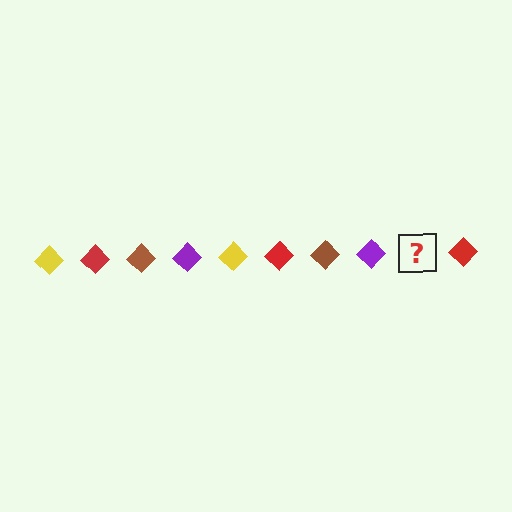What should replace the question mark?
The question mark should be replaced with a yellow diamond.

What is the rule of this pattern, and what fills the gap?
The rule is that the pattern cycles through yellow, red, brown, purple diamonds. The gap should be filled with a yellow diamond.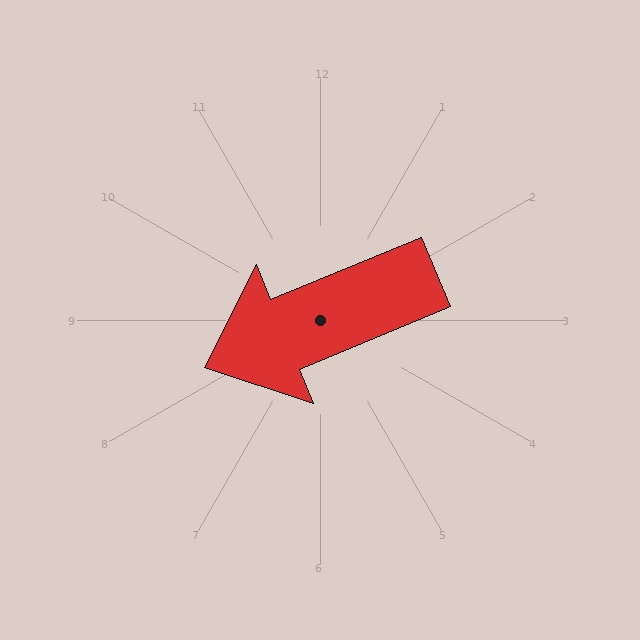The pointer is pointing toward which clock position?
Roughly 8 o'clock.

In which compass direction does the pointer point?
West.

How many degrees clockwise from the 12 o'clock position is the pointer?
Approximately 248 degrees.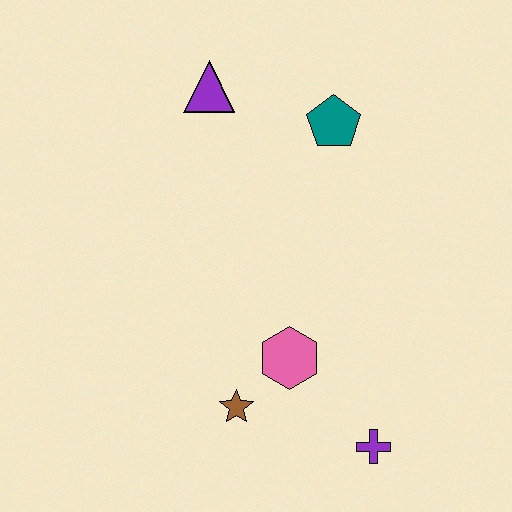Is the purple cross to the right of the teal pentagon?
Yes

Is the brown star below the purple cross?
No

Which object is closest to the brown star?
The pink hexagon is closest to the brown star.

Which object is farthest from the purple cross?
The purple triangle is farthest from the purple cross.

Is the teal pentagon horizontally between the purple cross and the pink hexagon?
Yes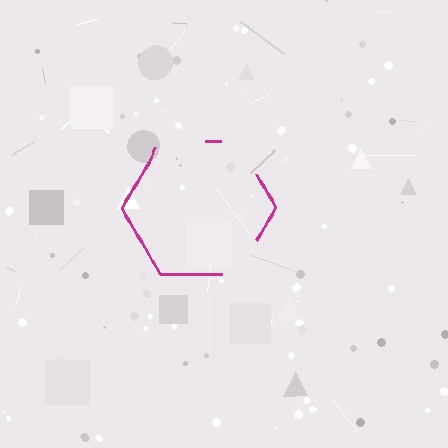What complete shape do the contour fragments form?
The contour fragments form a hexagon.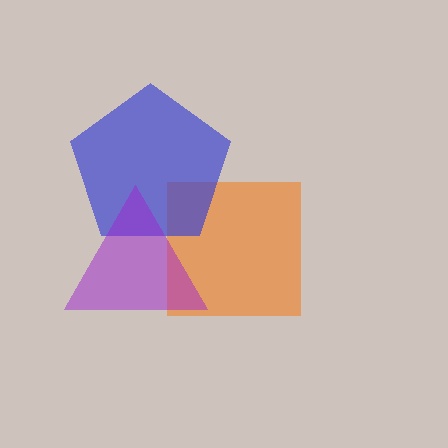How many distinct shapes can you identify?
There are 3 distinct shapes: an orange square, a blue pentagon, a purple triangle.